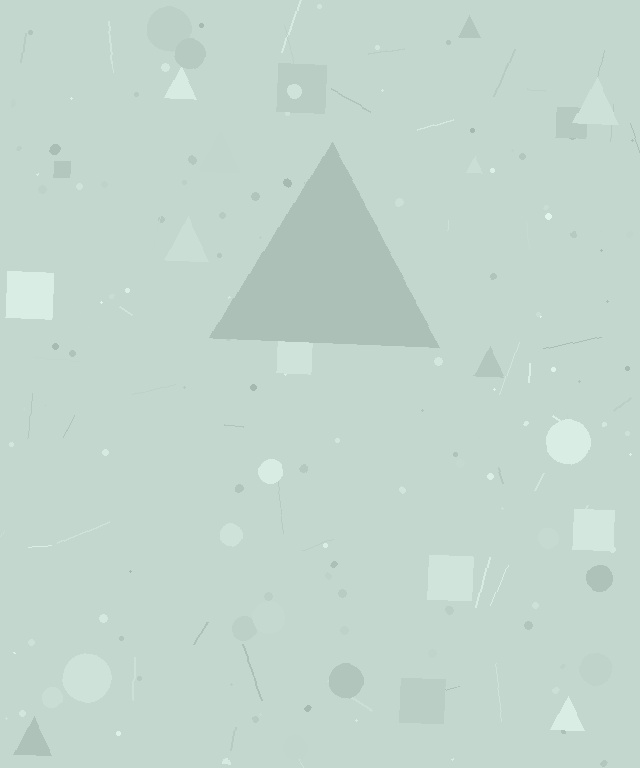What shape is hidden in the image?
A triangle is hidden in the image.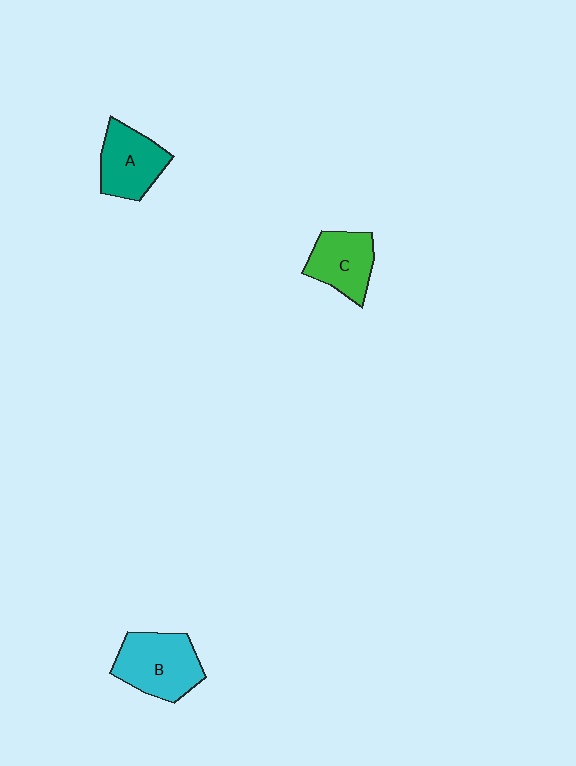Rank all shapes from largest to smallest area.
From largest to smallest: B (cyan), A (teal), C (green).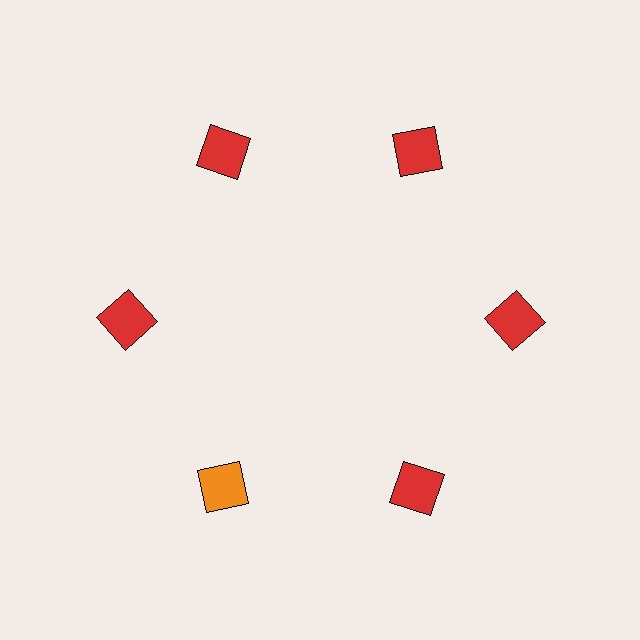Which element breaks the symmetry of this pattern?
The orange square at roughly the 7 o'clock position breaks the symmetry. All other shapes are red squares.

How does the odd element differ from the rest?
It has a different color: orange instead of red.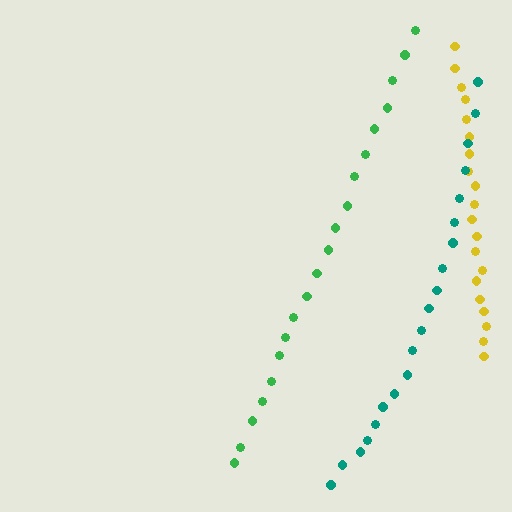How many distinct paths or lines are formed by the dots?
There are 3 distinct paths.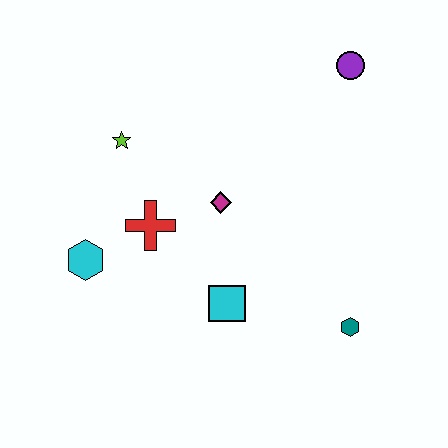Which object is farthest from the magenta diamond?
The purple circle is farthest from the magenta diamond.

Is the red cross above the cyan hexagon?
Yes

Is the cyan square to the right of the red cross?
Yes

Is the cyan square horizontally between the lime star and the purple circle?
Yes